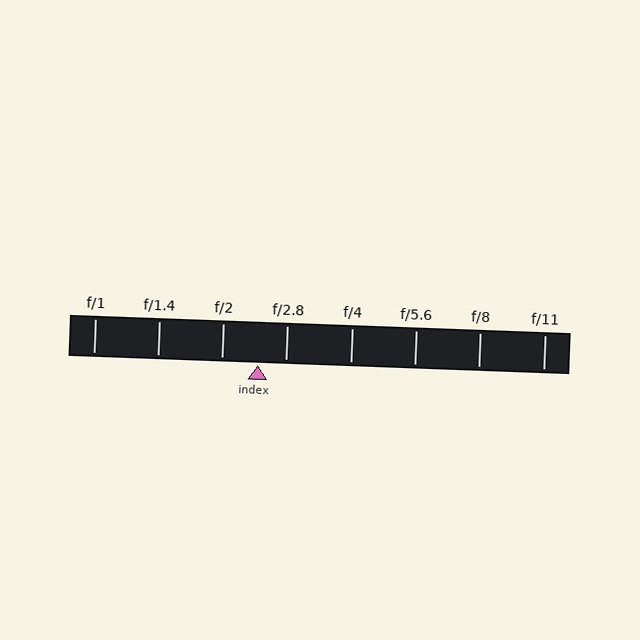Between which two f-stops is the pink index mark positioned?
The index mark is between f/2 and f/2.8.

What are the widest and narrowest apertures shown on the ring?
The widest aperture shown is f/1 and the narrowest is f/11.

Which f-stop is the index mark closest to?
The index mark is closest to f/2.8.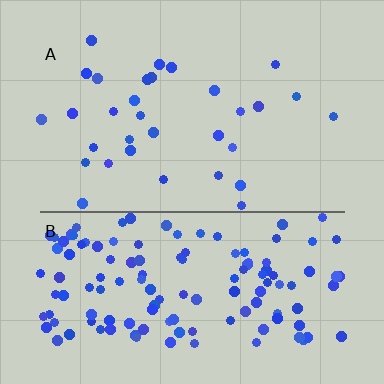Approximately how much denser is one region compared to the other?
Approximately 4.2× — region B over region A.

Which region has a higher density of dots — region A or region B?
B (the bottom).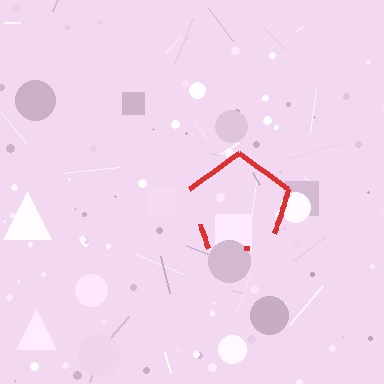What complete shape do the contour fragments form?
The contour fragments form a pentagon.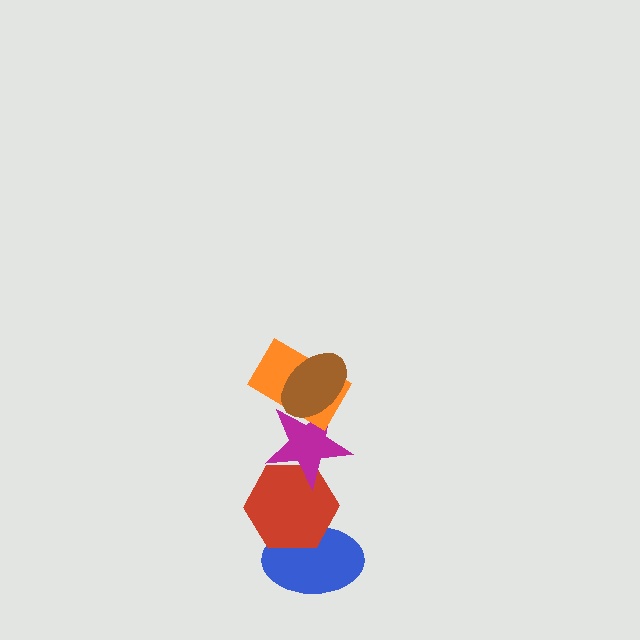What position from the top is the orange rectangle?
The orange rectangle is 2nd from the top.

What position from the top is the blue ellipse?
The blue ellipse is 5th from the top.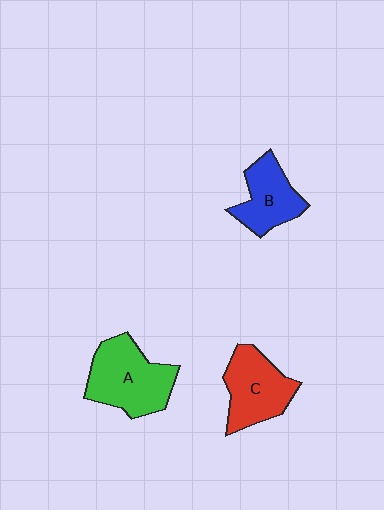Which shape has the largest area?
Shape A (green).